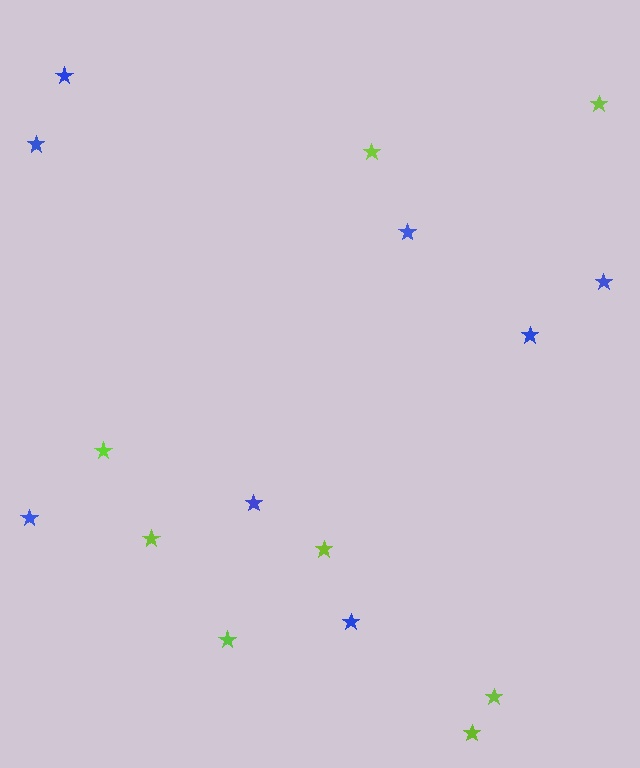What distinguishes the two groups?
There are 2 groups: one group of blue stars (8) and one group of lime stars (8).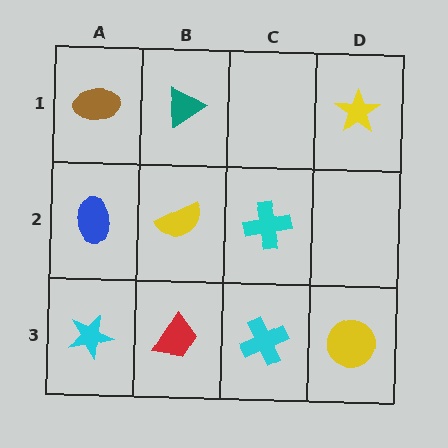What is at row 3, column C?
A cyan cross.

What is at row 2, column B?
A yellow semicircle.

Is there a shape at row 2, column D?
No, that cell is empty.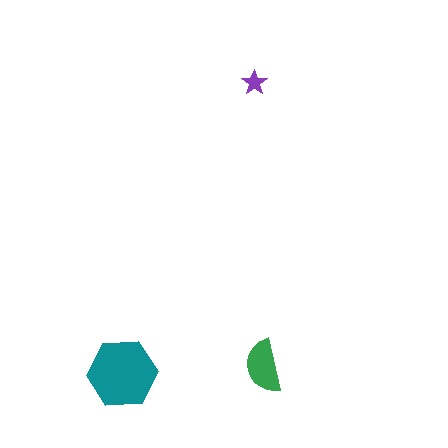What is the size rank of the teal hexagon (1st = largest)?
1st.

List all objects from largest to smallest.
The teal hexagon, the green semicircle, the purple star.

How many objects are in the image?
There are 3 objects in the image.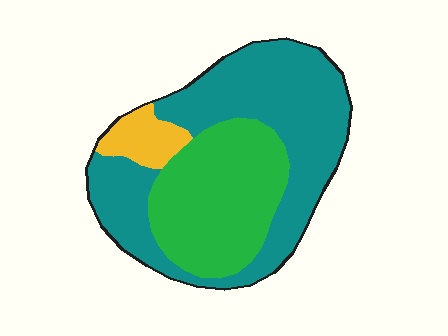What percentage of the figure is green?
Green takes up about three eighths (3/8) of the figure.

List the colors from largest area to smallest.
From largest to smallest: teal, green, yellow.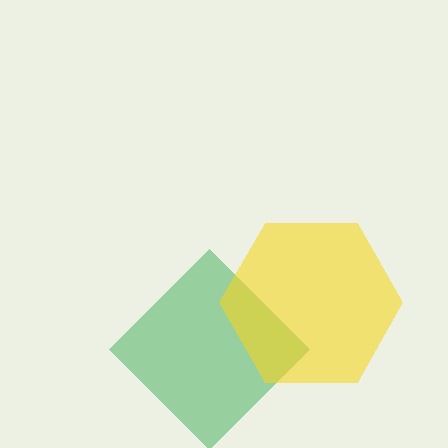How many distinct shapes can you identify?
There are 2 distinct shapes: a green diamond, a yellow hexagon.